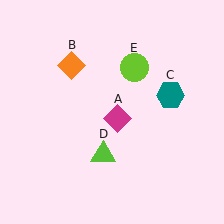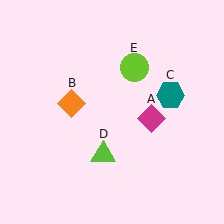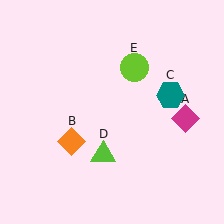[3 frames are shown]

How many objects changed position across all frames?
2 objects changed position: magenta diamond (object A), orange diamond (object B).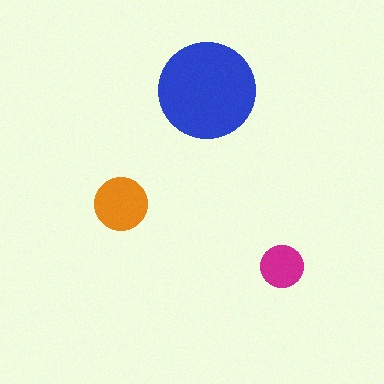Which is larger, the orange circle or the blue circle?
The blue one.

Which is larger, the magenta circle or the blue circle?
The blue one.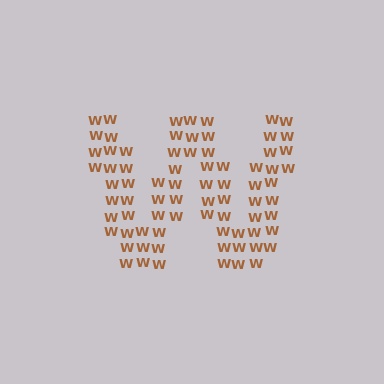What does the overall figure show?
The overall figure shows the letter W.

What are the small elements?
The small elements are letter W's.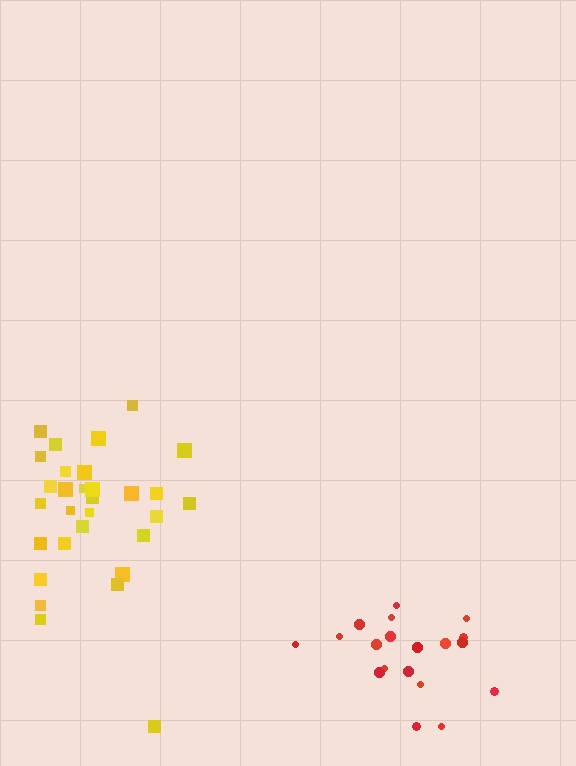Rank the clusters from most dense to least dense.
red, yellow.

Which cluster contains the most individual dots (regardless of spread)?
Yellow (30).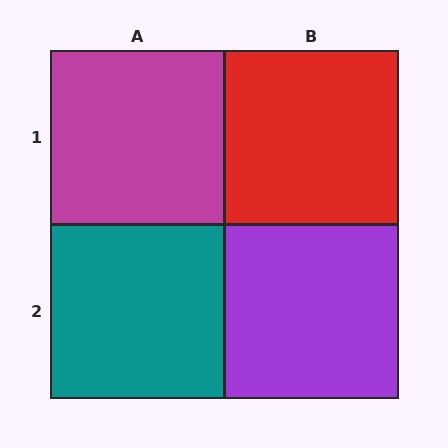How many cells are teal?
1 cell is teal.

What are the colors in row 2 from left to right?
Teal, purple.